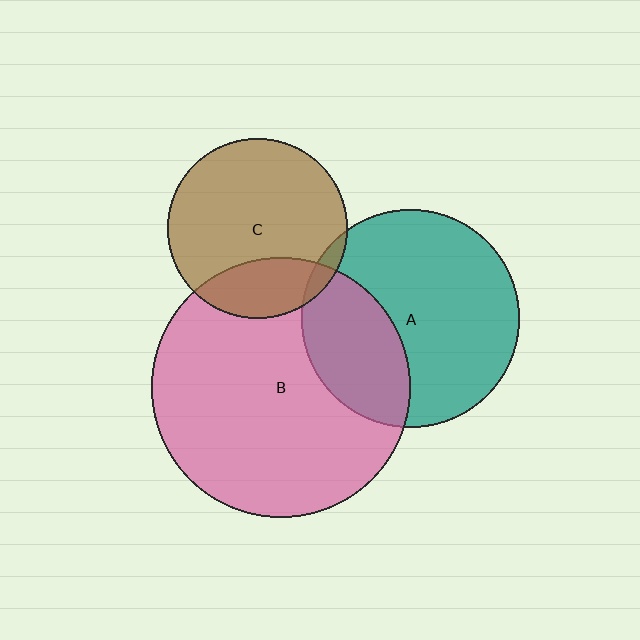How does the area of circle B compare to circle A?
Approximately 1.4 times.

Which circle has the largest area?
Circle B (pink).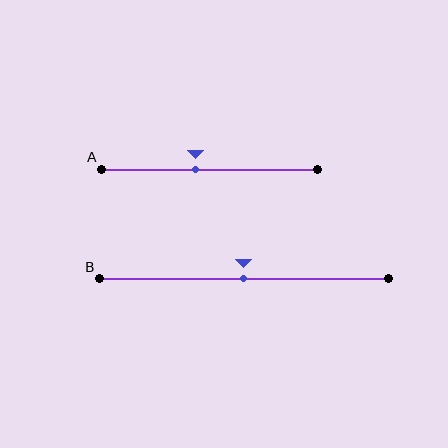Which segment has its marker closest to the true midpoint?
Segment B has its marker closest to the true midpoint.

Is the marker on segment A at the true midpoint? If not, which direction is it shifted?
No, the marker on segment A is shifted to the left by about 7% of the segment length.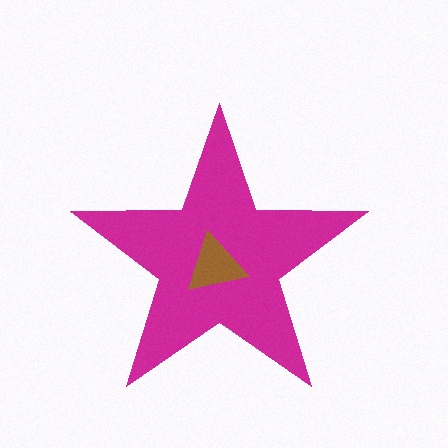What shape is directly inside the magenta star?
The brown triangle.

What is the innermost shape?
The brown triangle.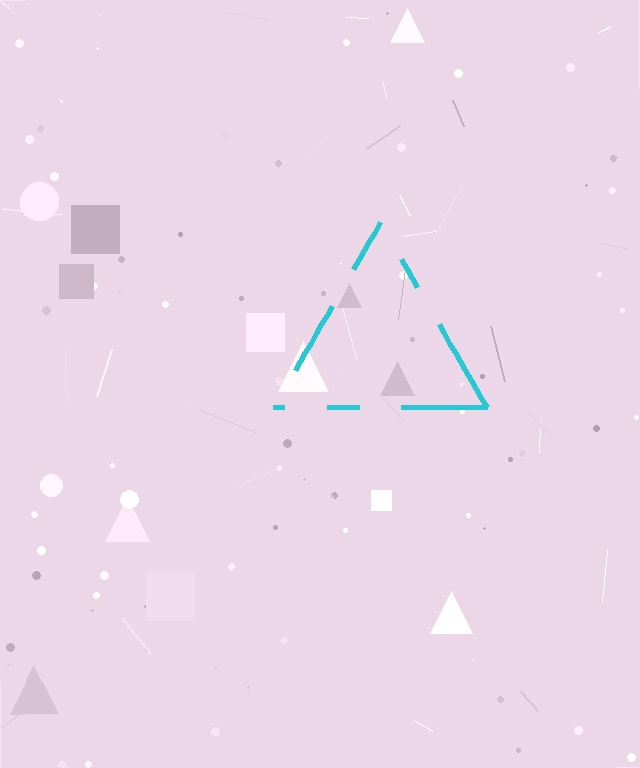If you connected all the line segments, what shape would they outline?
They would outline a triangle.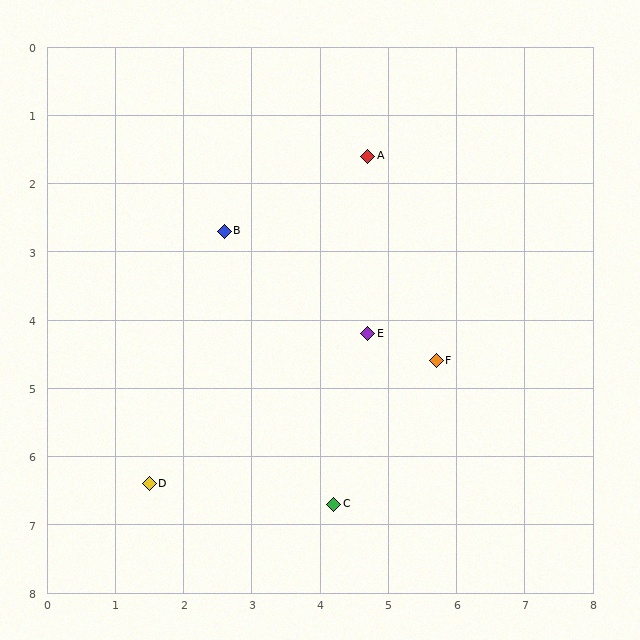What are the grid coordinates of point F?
Point F is at approximately (5.7, 4.6).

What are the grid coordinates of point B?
Point B is at approximately (2.6, 2.7).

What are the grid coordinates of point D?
Point D is at approximately (1.5, 6.4).